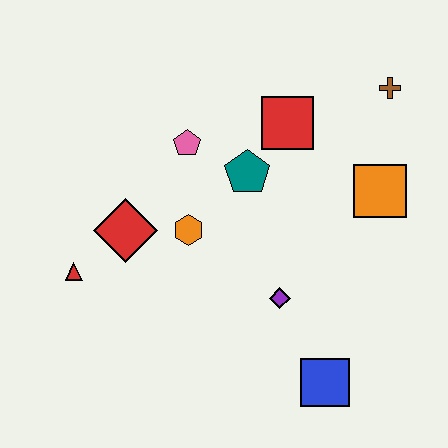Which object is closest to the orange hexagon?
The red diamond is closest to the orange hexagon.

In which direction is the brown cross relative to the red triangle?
The brown cross is to the right of the red triangle.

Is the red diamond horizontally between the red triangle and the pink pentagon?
Yes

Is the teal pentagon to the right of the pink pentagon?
Yes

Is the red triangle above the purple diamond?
Yes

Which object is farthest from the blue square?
The brown cross is farthest from the blue square.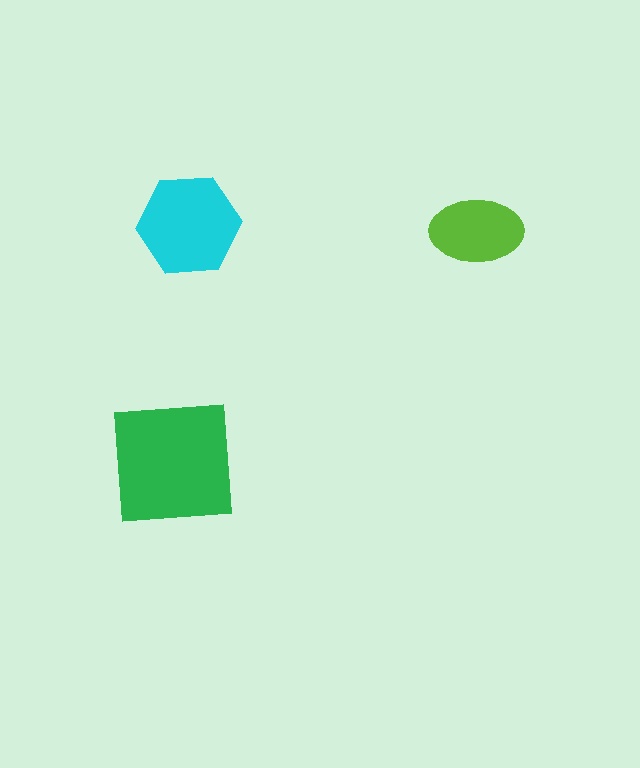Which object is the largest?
The green square.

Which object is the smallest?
The lime ellipse.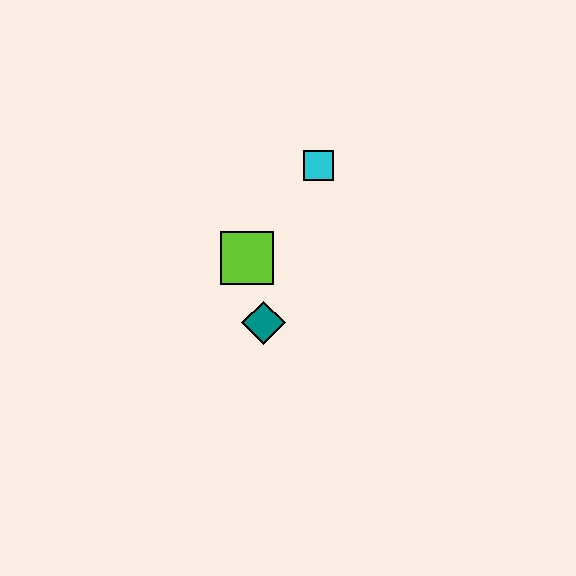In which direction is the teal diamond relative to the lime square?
The teal diamond is below the lime square.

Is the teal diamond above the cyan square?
No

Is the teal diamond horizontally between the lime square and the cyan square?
Yes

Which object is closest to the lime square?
The teal diamond is closest to the lime square.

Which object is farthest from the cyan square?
The teal diamond is farthest from the cyan square.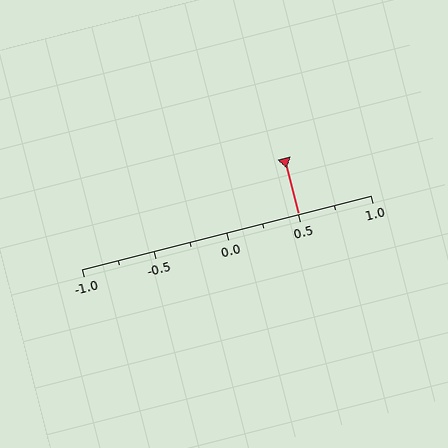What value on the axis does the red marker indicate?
The marker indicates approximately 0.5.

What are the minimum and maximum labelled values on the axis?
The axis runs from -1.0 to 1.0.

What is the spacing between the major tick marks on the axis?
The major ticks are spaced 0.5 apart.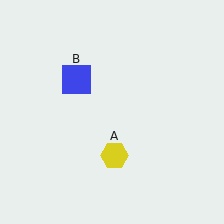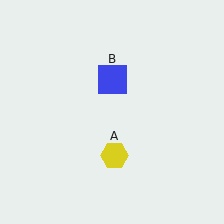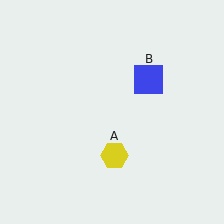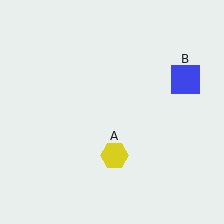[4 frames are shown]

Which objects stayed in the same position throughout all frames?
Yellow hexagon (object A) remained stationary.